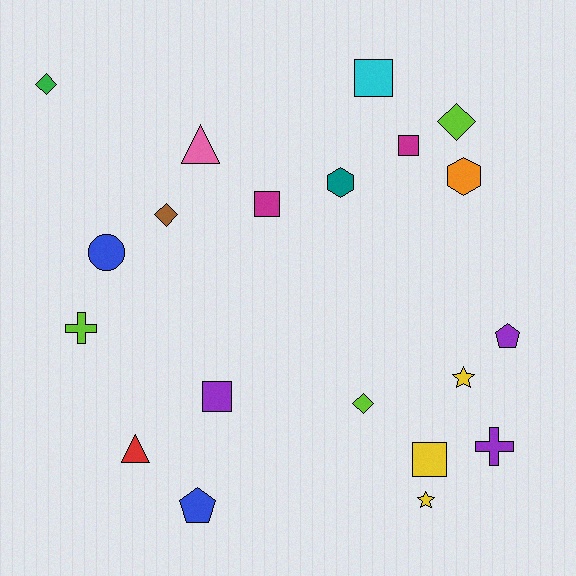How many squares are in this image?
There are 5 squares.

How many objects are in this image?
There are 20 objects.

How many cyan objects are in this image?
There is 1 cyan object.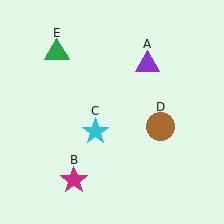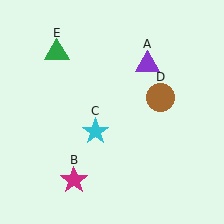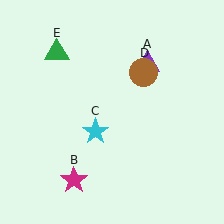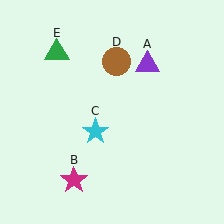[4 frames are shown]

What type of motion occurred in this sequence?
The brown circle (object D) rotated counterclockwise around the center of the scene.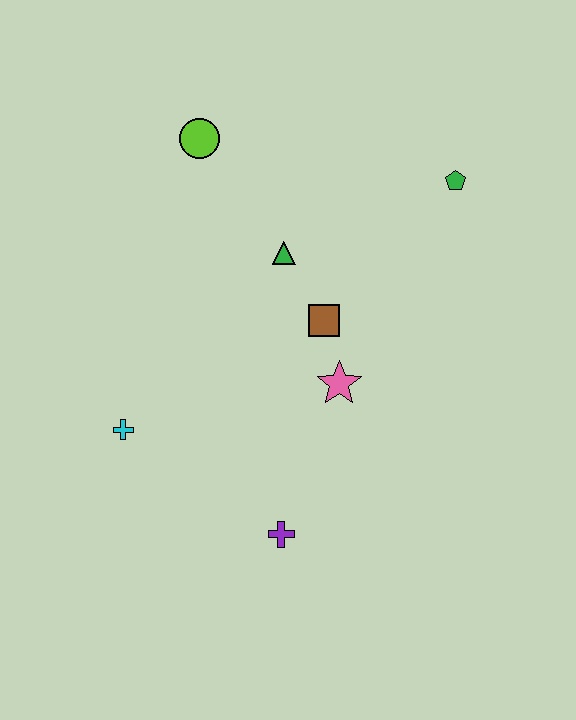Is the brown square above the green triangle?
No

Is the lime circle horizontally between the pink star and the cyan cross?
Yes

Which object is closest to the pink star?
The brown square is closest to the pink star.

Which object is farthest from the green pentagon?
The cyan cross is farthest from the green pentagon.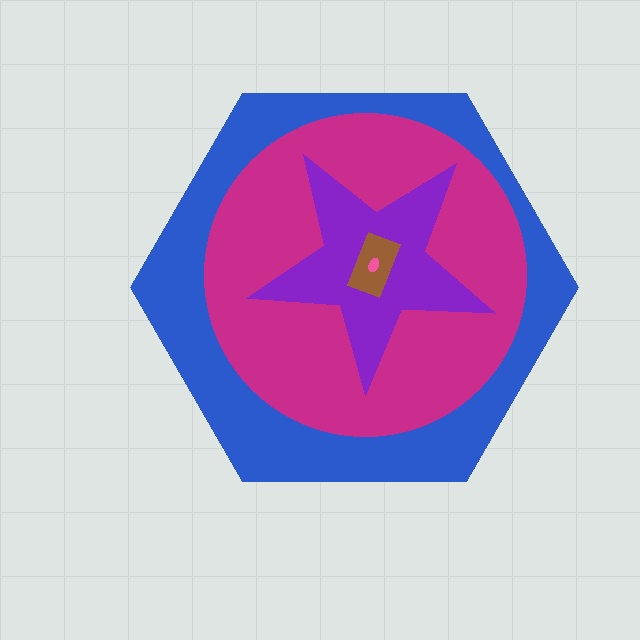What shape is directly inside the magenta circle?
The purple star.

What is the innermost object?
The pink ellipse.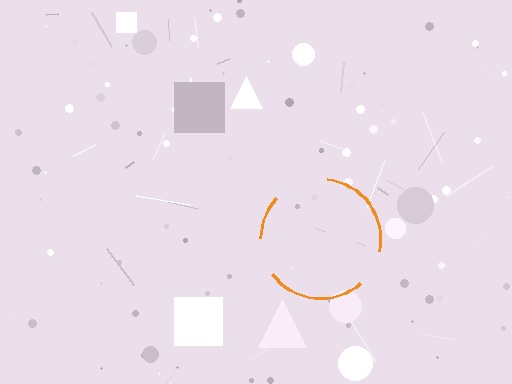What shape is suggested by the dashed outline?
The dashed outline suggests a circle.